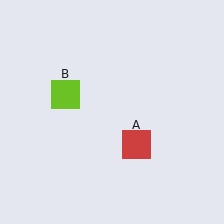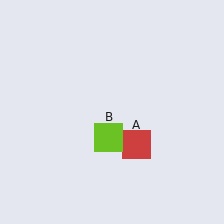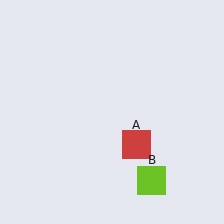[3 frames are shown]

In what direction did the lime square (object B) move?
The lime square (object B) moved down and to the right.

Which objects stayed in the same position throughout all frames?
Red square (object A) remained stationary.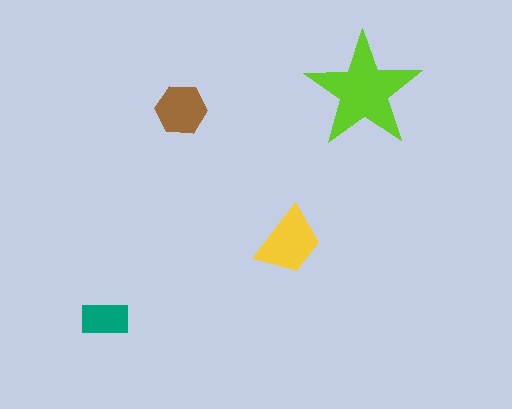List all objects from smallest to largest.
The teal rectangle, the brown hexagon, the yellow trapezoid, the lime star.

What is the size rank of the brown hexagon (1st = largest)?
3rd.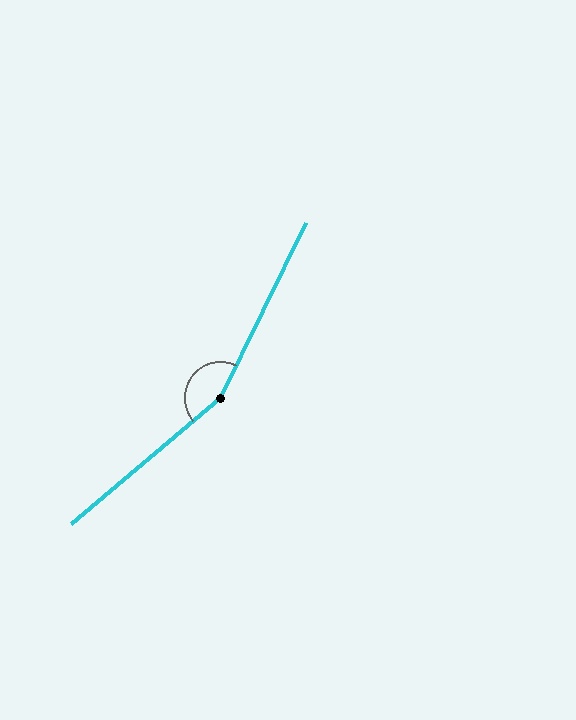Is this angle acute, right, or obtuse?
It is obtuse.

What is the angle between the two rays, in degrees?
Approximately 157 degrees.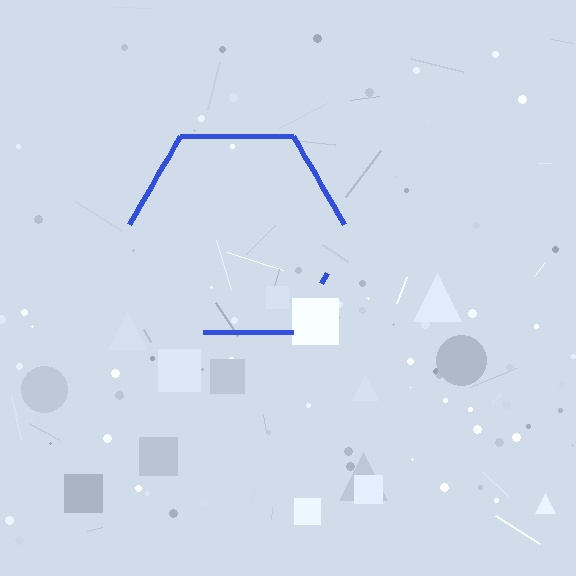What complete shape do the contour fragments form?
The contour fragments form a hexagon.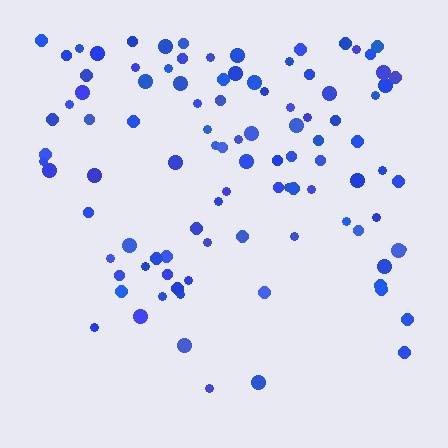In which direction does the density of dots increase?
From bottom to top, with the top side densest.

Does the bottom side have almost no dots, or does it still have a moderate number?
Still a moderate number, just noticeably fewer than the top.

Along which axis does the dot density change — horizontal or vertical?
Vertical.